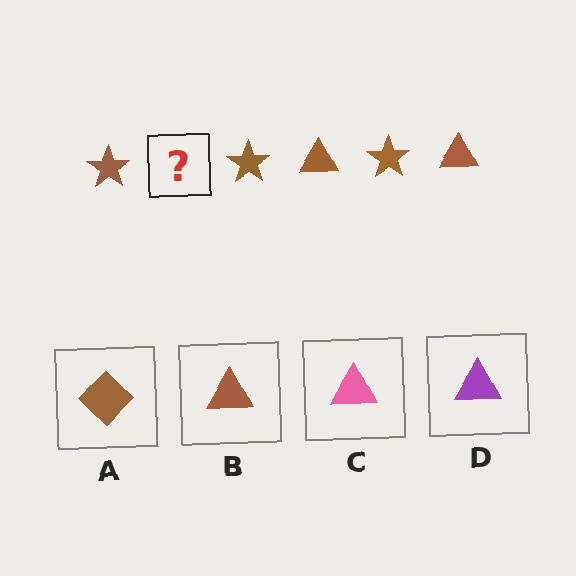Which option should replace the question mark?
Option B.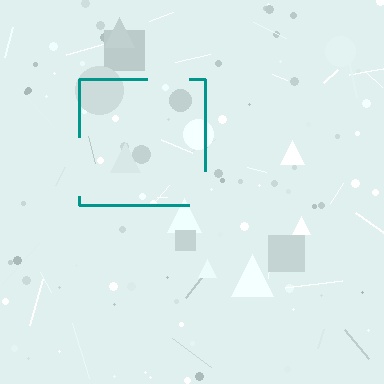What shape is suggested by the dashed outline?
The dashed outline suggests a square.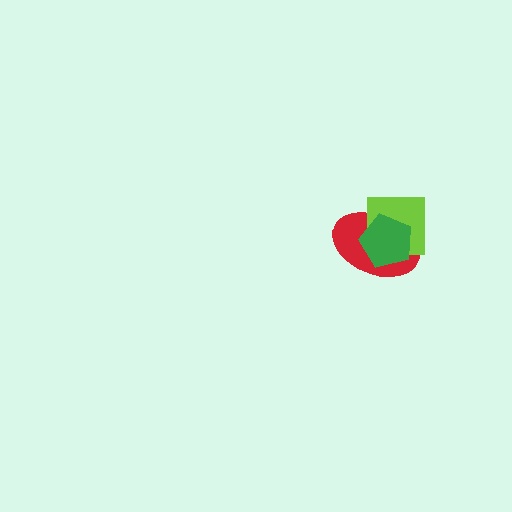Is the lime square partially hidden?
Yes, it is partially covered by another shape.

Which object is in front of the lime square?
The green pentagon is in front of the lime square.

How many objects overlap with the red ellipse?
2 objects overlap with the red ellipse.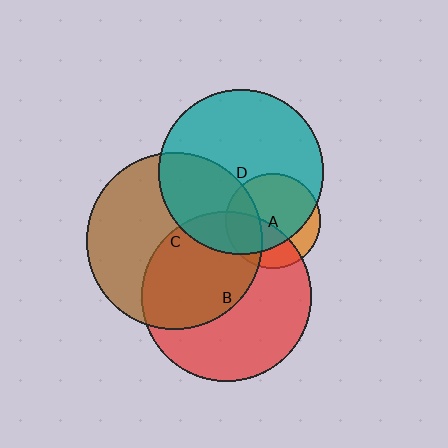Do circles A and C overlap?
Yes.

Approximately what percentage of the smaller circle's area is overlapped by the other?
Approximately 30%.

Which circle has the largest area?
Circle C (brown).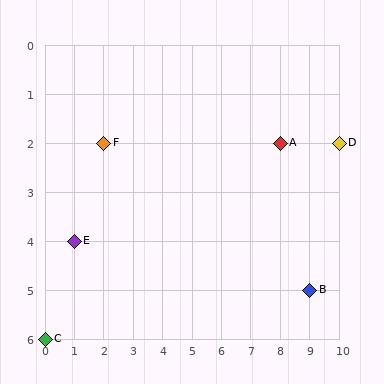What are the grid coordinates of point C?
Point C is at grid coordinates (0, 6).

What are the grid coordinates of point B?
Point B is at grid coordinates (9, 5).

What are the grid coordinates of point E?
Point E is at grid coordinates (1, 4).